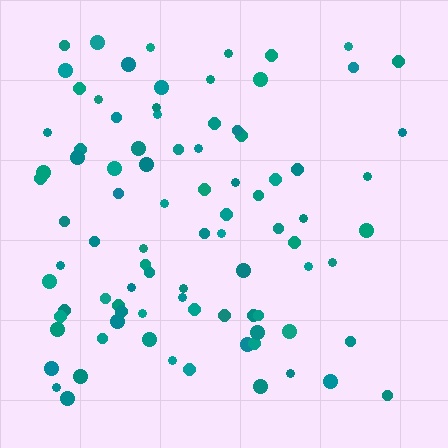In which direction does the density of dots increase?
From right to left, with the left side densest.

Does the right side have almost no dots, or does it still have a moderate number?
Still a moderate number, just noticeably fewer than the left.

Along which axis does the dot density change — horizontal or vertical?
Horizontal.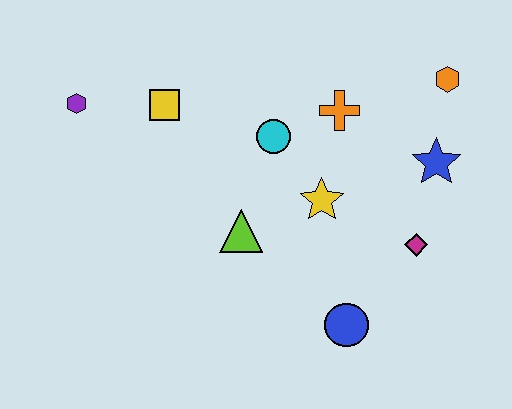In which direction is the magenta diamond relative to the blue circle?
The magenta diamond is above the blue circle.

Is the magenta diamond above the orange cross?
No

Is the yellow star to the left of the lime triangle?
No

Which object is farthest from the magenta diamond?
The purple hexagon is farthest from the magenta diamond.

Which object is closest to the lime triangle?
The yellow star is closest to the lime triangle.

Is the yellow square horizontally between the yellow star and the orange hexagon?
No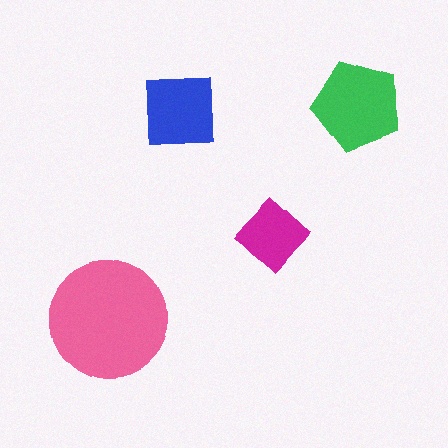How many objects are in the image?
There are 4 objects in the image.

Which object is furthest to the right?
The green pentagon is rightmost.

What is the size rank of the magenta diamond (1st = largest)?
4th.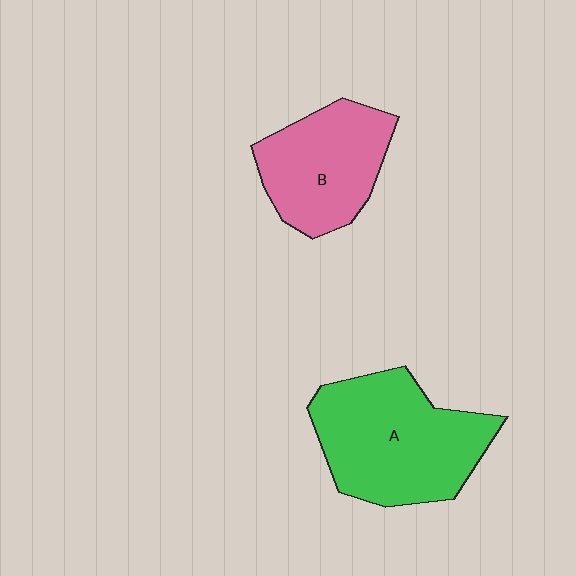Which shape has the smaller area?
Shape B (pink).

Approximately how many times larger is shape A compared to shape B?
Approximately 1.4 times.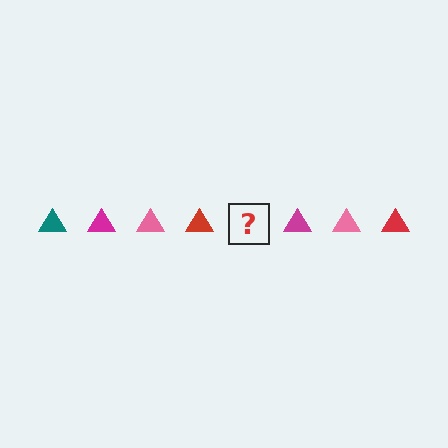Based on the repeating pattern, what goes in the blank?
The blank should be a teal triangle.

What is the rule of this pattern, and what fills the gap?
The rule is that the pattern cycles through teal, magenta, pink, red triangles. The gap should be filled with a teal triangle.